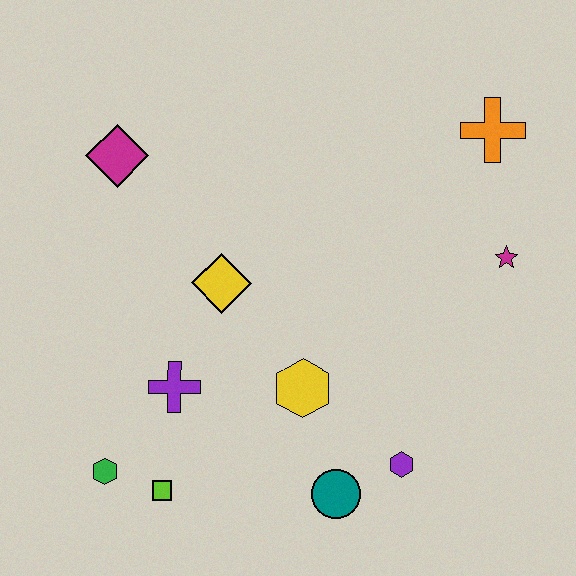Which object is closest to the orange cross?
The magenta star is closest to the orange cross.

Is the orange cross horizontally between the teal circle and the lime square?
No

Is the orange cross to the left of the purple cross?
No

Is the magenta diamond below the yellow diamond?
No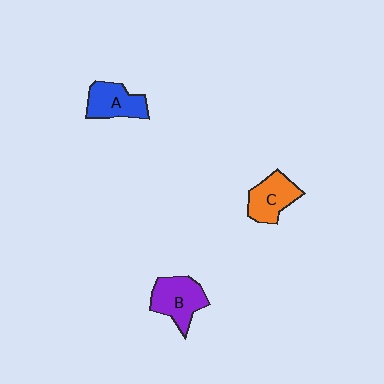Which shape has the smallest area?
Shape A (blue).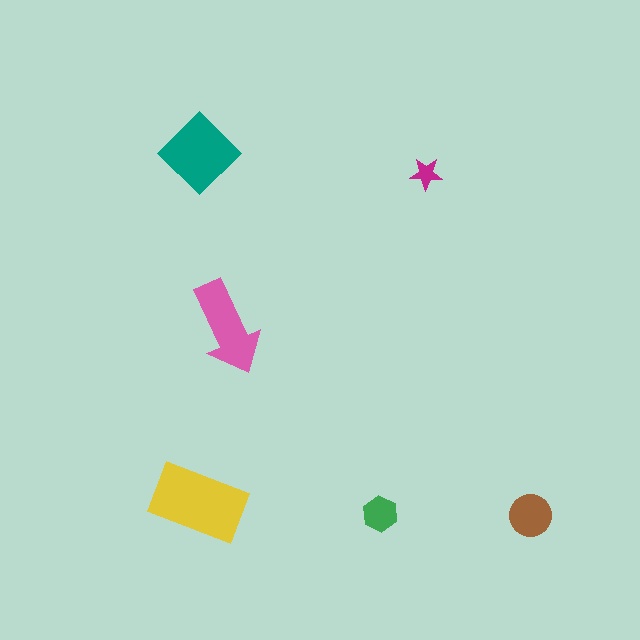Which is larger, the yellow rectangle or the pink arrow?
The yellow rectangle.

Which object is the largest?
The yellow rectangle.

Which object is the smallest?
The magenta star.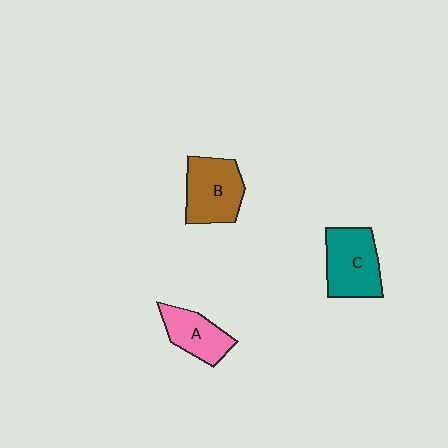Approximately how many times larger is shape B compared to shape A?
Approximately 1.3 times.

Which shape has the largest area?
Shape C (teal).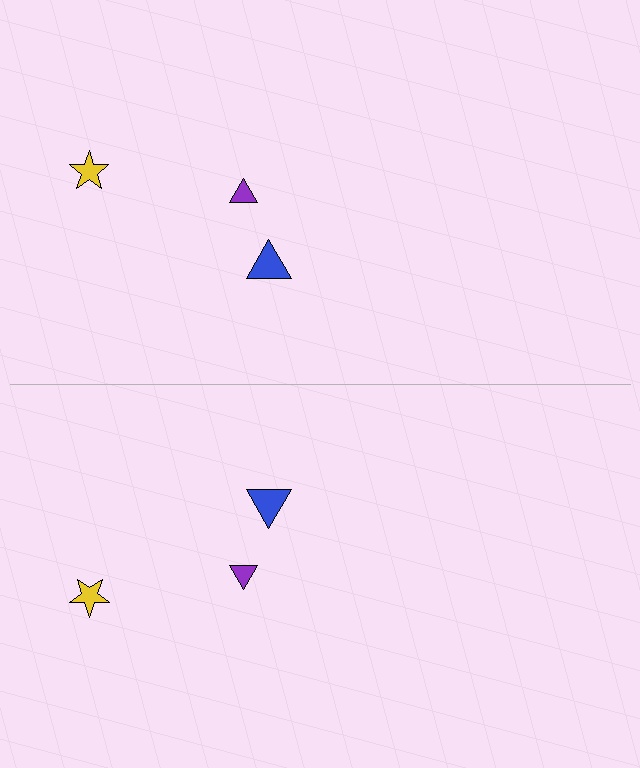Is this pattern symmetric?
Yes, this pattern has bilateral (reflection) symmetry.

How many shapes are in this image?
There are 6 shapes in this image.